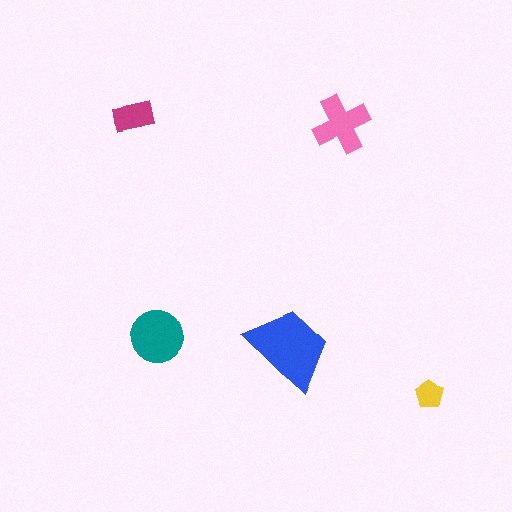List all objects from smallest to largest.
The yellow pentagon, the magenta rectangle, the pink cross, the teal circle, the blue trapezoid.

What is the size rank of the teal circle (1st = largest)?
2nd.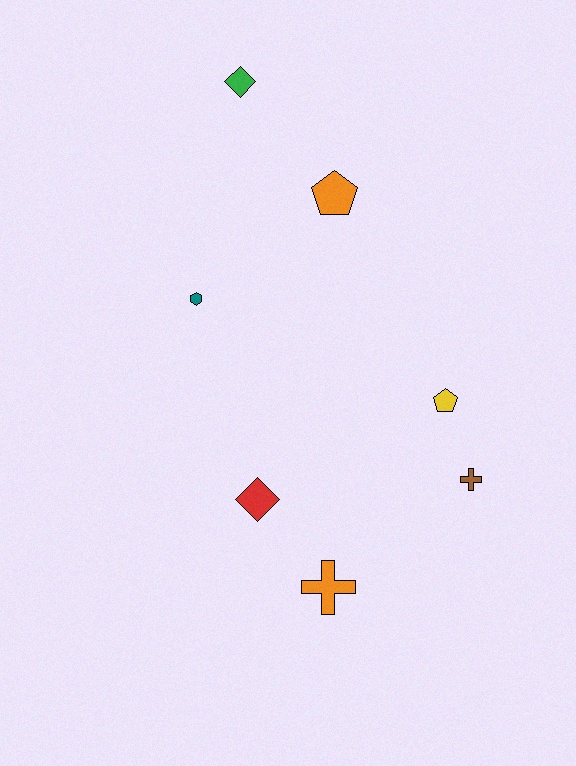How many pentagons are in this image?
There are 2 pentagons.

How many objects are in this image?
There are 7 objects.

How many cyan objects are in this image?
There are no cyan objects.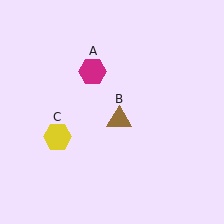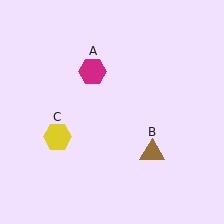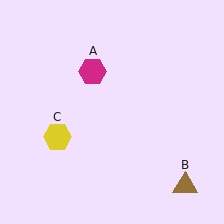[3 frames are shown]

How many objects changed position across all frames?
1 object changed position: brown triangle (object B).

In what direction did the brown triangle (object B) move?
The brown triangle (object B) moved down and to the right.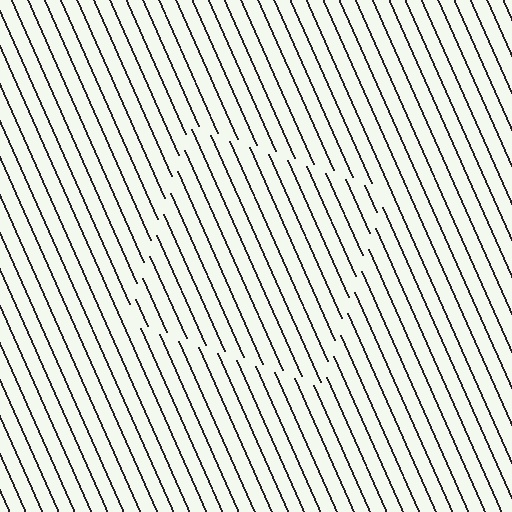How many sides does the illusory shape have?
4 sides — the line-ends trace a square.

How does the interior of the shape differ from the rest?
The interior of the shape contains the same grating, shifted by half a period — the contour is defined by the phase discontinuity where line-ends from the inner and outer gratings abut.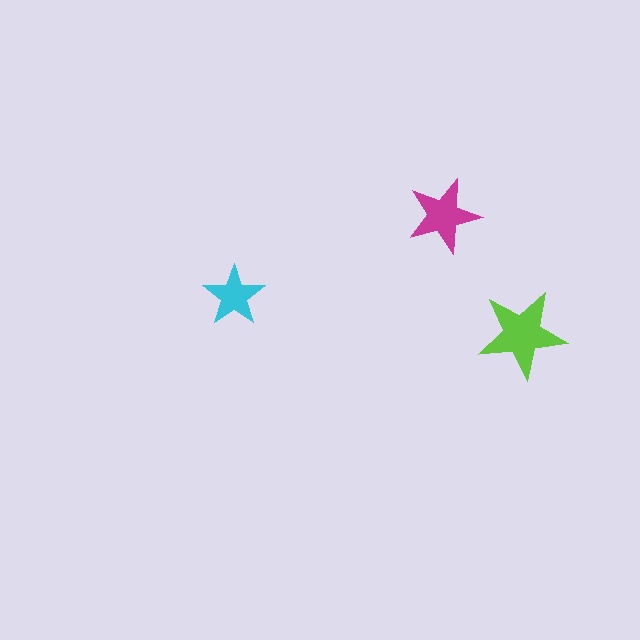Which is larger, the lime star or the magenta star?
The lime one.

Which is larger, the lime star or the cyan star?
The lime one.